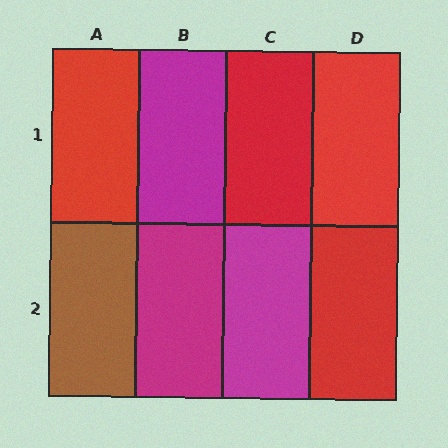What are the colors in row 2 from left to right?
Brown, magenta, magenta, red.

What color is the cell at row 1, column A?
Red.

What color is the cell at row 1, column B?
Magenta.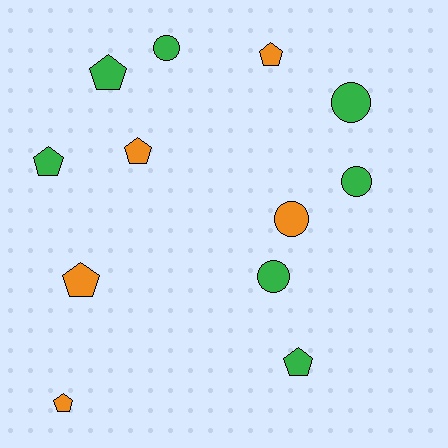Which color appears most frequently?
Green, with 7 objects.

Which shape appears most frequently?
Pentagon, with 7 objects.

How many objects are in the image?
There are 12 objects.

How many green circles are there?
There are 4 green circles.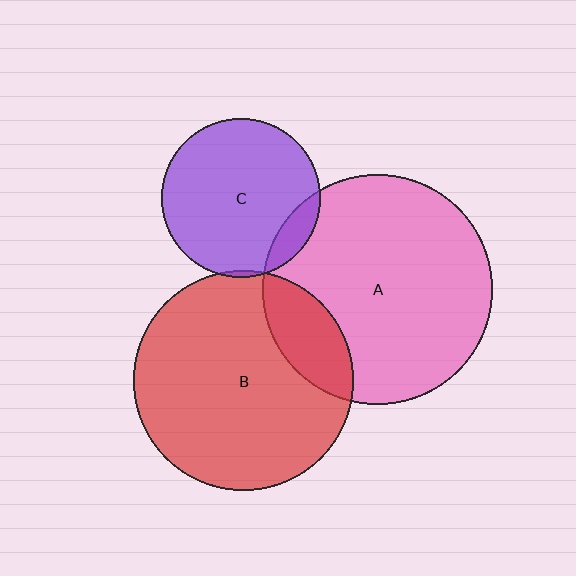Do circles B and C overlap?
Yes.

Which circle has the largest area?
Circle A (pink).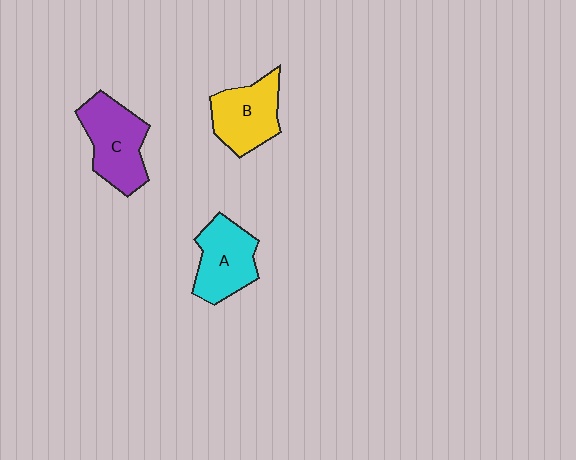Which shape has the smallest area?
Shape B (yellow).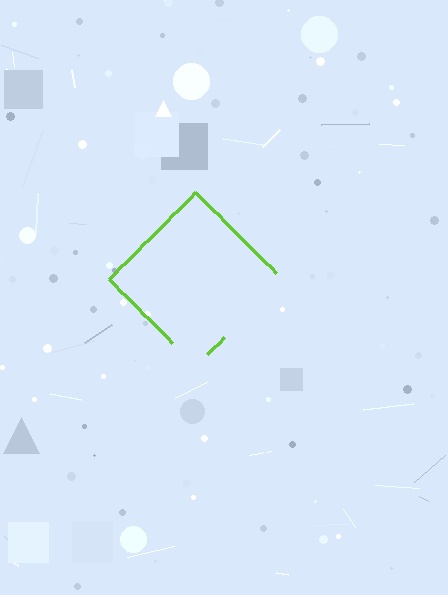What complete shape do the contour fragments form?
The contour fragments form a diamond.